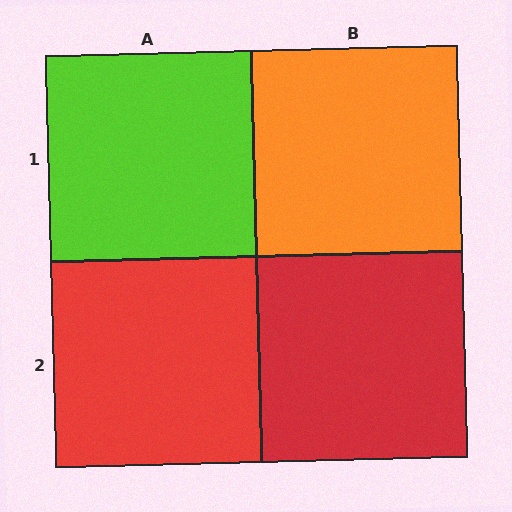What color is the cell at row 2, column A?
Red.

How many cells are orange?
1 cell is orange.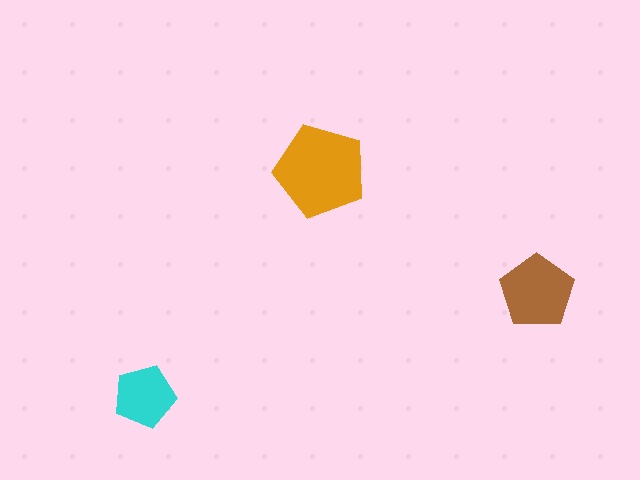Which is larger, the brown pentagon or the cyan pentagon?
The brown one.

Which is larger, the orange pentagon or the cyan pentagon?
The orange one.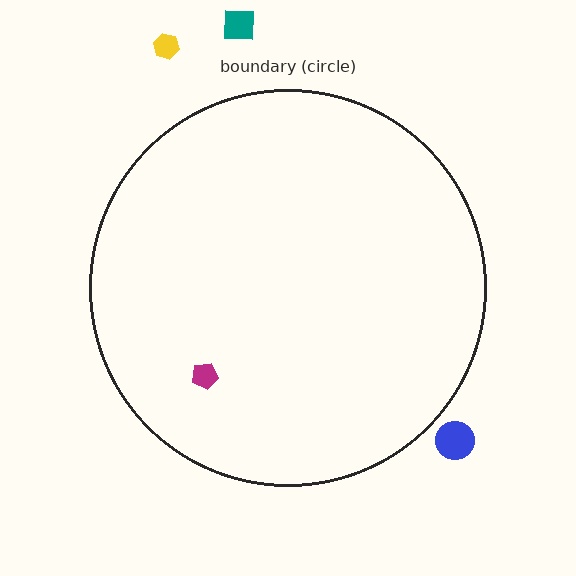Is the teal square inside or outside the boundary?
Outside.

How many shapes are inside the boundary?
1 inside, 3 outside.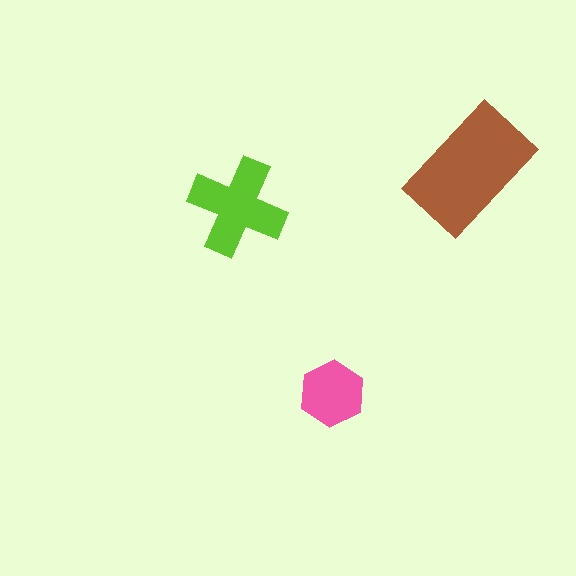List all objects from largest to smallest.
The brown rectangle, the lime cross, the pink hexagon.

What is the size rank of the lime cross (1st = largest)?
2nd.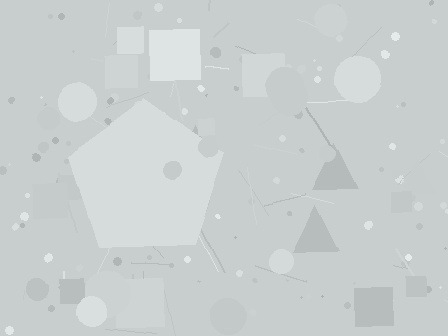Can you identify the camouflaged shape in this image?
The camouflaged shape is a pentagon.